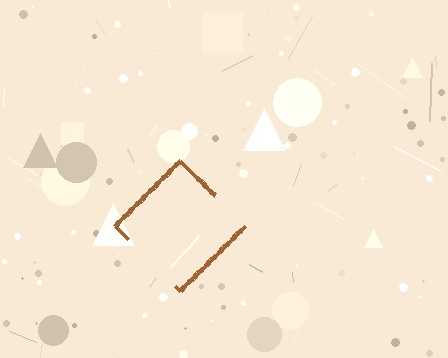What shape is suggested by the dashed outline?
The dashed outline suggests a diamond.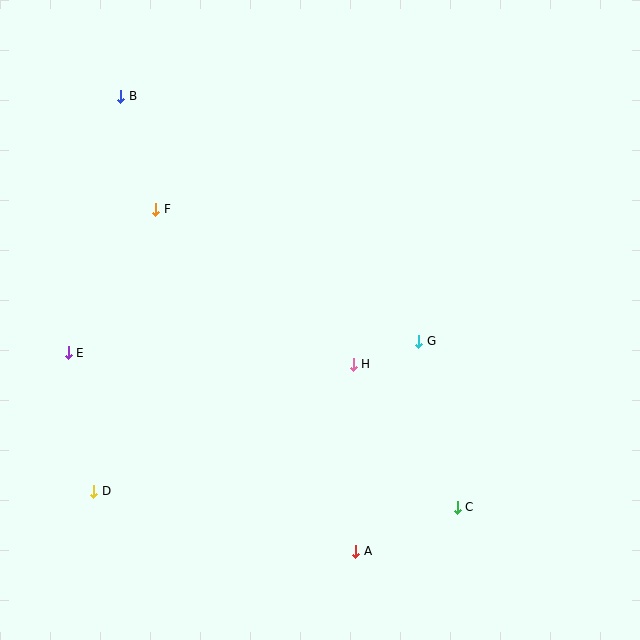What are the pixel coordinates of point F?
Point F is at (156, 209).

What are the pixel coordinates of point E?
Point E is at (68, 353).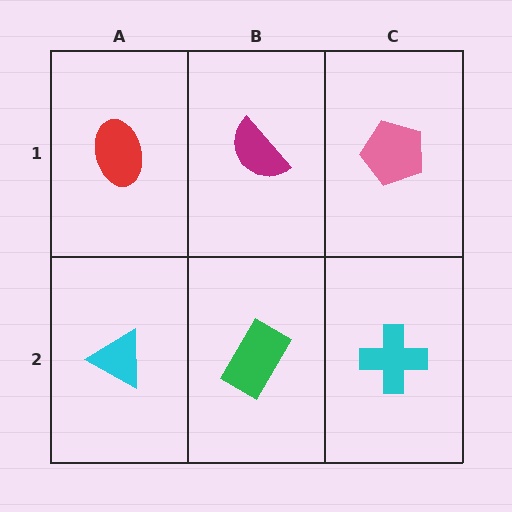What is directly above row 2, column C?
A pink pentagon.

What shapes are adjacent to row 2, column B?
A magenta semicircle (row 1, column B), a cyan triangle (row 2, column A), a cyan cross (row 2, column C).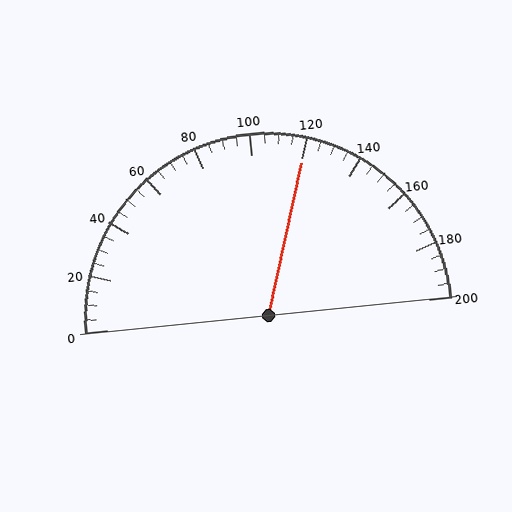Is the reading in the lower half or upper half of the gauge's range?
The reading is in the upper half of the range (0 to 200).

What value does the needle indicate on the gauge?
The needle indicates approximately 120.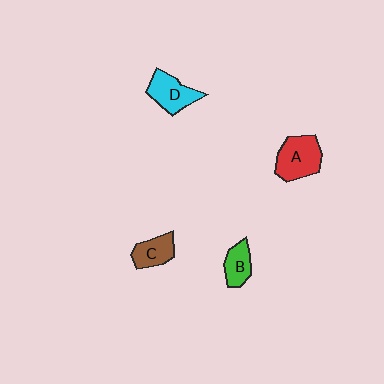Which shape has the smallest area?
Shape B (green).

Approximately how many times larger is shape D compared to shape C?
Approximately 1.3 times.